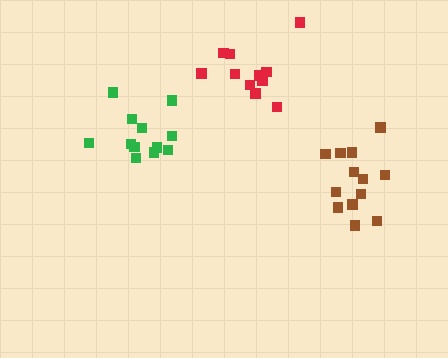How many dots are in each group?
Group 1: 13 dots, Group 2: 12 dots, Group 3: 11 dots (36 total).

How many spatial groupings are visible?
There are 3 spatial groupings.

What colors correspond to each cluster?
The clusters are colored: brown, green, red.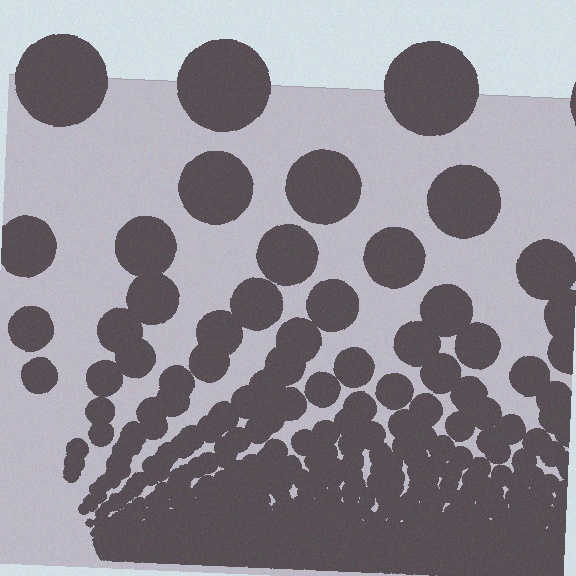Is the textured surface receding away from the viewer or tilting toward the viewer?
The surface appears to tilt toward the viewer. Texture elements get larger and sparser toward the top.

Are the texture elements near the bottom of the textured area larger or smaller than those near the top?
Smaller. The gradient is inverted — elements near the bottom are smaller and denser.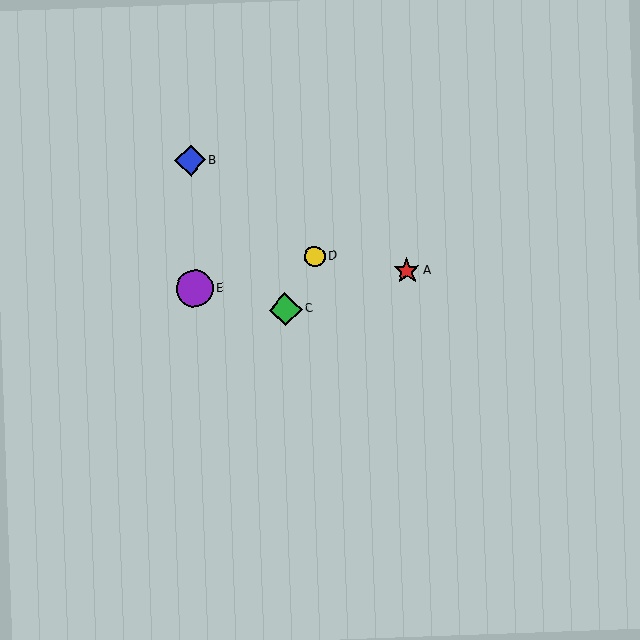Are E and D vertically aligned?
No, E is at x≈195 and D is at x≈315.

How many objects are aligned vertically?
2 objects (B, E) are aligned vertically.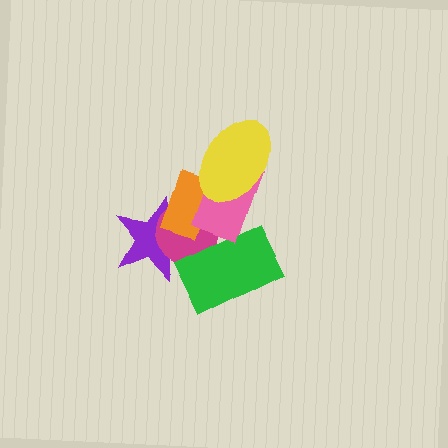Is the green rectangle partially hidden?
Yes, it is partially covered by another shape.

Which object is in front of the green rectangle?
The pink rectangle is in front of the green rectangle.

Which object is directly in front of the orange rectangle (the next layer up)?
The pink rectangle is directly in front of the orange rectangle.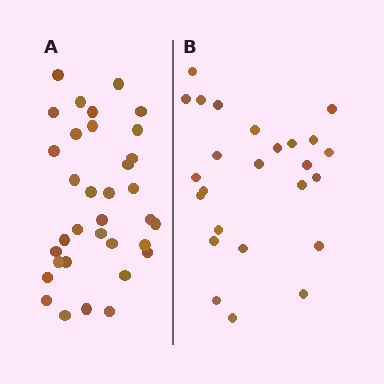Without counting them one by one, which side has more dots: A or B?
Region A (the left region) has more dots.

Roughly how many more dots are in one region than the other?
Region A has roughly 8 or so more dots than region B.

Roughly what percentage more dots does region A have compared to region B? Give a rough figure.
About 35% more.